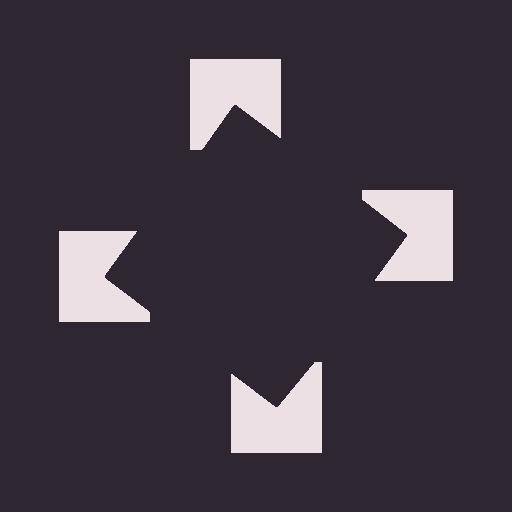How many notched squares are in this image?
There are 4 — one at each vertex of the illusory square.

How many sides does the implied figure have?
4 sides.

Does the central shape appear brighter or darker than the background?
It typically appears slightly darker than the background, even though no actual brightness change is drawn.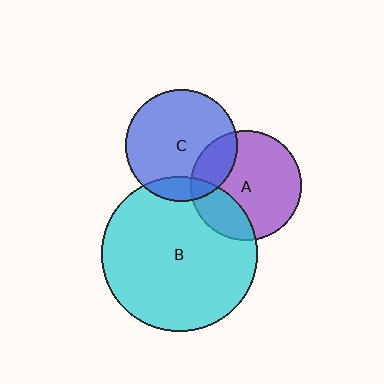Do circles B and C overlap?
Yes.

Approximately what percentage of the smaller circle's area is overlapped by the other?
Approximately 15%.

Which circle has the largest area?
Circle B (cyan).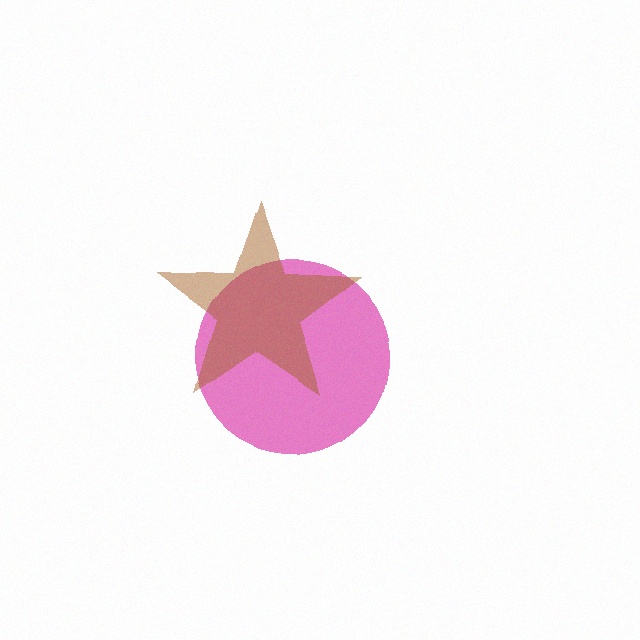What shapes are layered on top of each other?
The layered shapes are: a magenta circle, a brown star.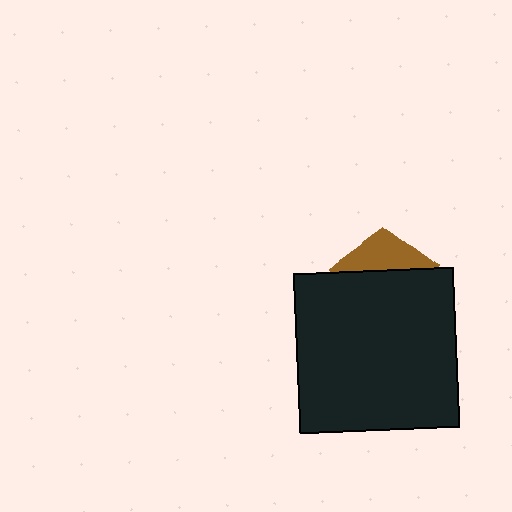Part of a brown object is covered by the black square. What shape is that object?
It is a pentagon.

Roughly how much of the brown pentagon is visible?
A small part of it is visible (roughly 32%).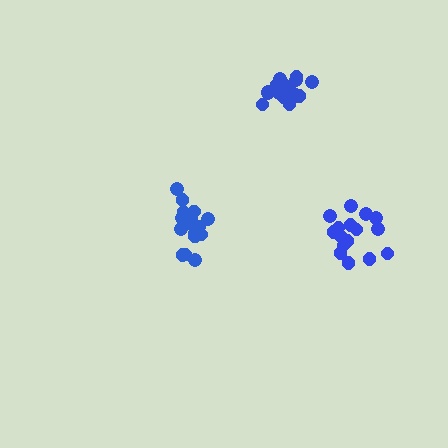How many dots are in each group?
Group 1: 17 dots, Group 2: 17 dots, Group 3: 18 dots (52 total).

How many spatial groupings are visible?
There are 3 spatial groupings.